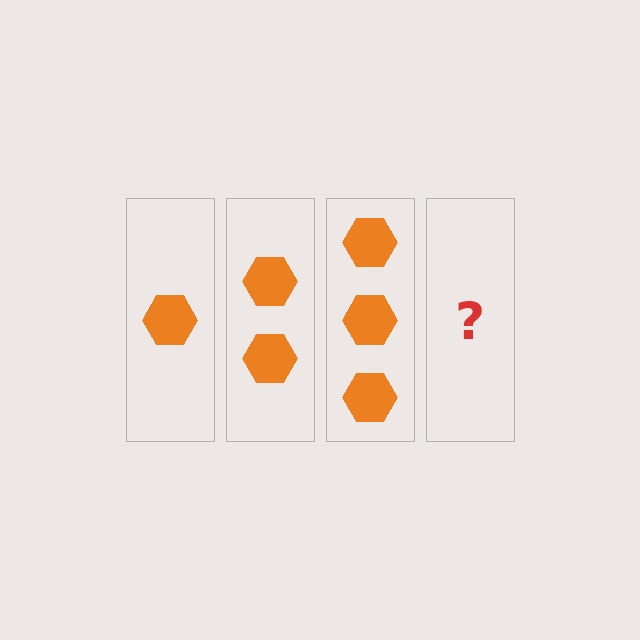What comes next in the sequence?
The next element should be 4 hexagons.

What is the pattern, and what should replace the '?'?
The pattern is that each step adds one more hexagon. The '?' should be 4 hexagons.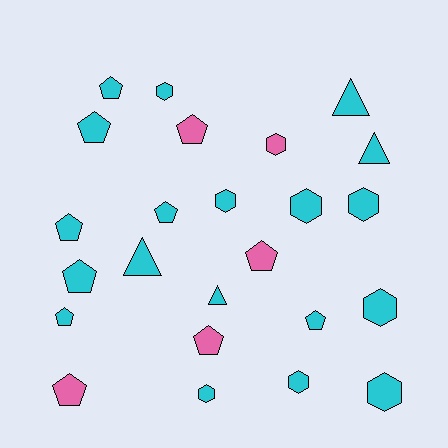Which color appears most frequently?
Cyan, with 19 objects.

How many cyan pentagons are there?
There are 7 cyan pentagons.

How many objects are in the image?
There are 24 objects.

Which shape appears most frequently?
Pentagon, with 11 objects.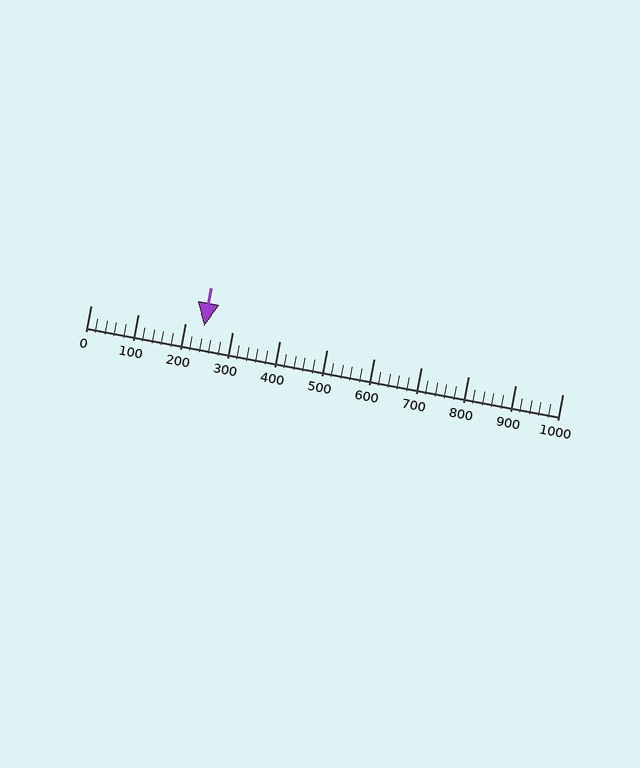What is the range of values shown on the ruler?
The ruler shows values from 0 to 1000.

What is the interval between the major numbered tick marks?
The major tick marks are spaced 100 units apart.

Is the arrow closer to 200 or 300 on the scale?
The arrow is closer to 200.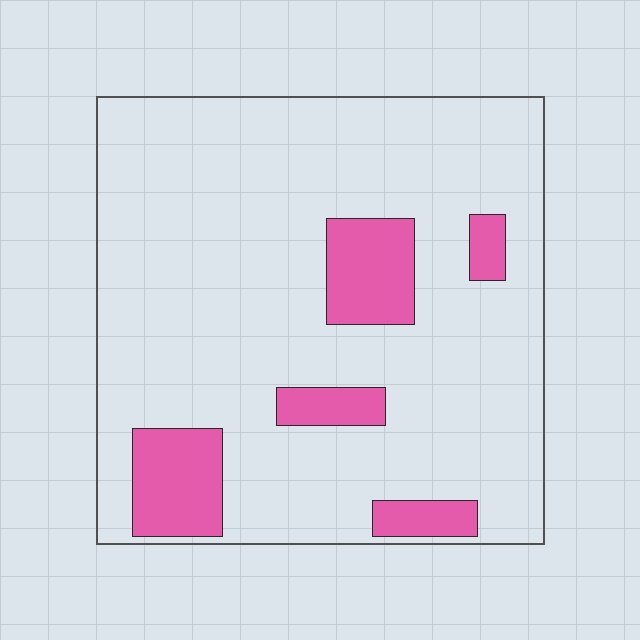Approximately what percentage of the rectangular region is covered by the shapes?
Approximately 15%.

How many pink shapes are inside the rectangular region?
5.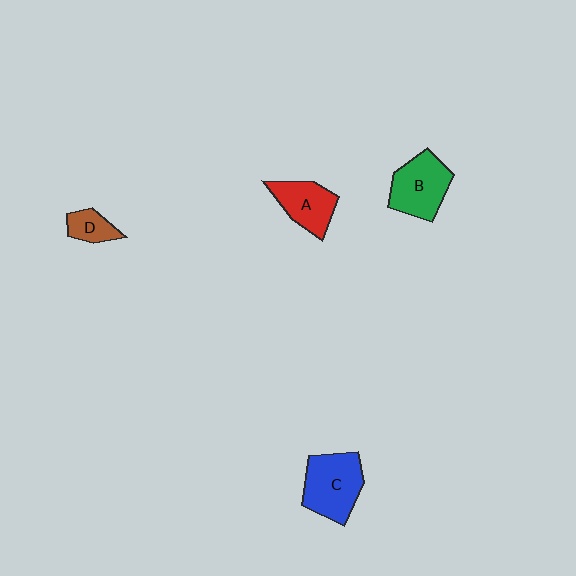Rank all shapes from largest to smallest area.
From largest to smallest: C (blue), B (green), A (red), D (brown).